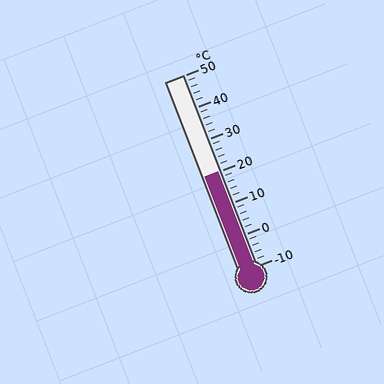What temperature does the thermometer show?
The thermometer shows approximately 20°C.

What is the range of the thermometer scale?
The thermometer scale ranges from -10°C to 50°C.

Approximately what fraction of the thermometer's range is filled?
The thermometer is filled to approximately 50% of its range.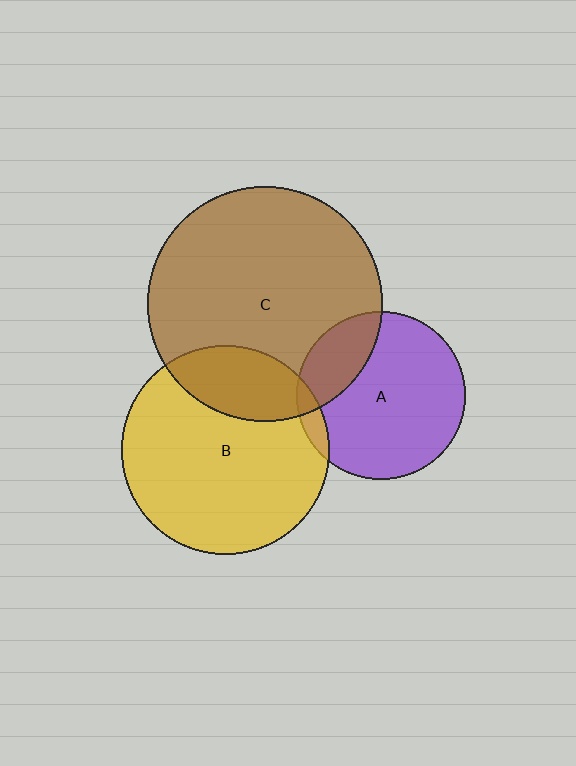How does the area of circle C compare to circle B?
Approximately 1.3 times.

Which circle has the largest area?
Circle C (brown).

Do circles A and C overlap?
Yes.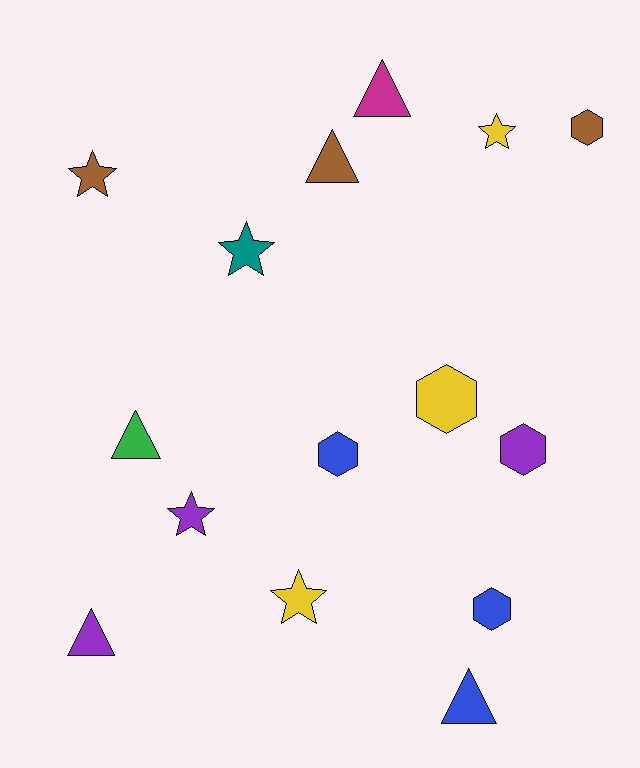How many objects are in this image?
There are 15 objects.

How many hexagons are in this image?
There are 5 hexagons.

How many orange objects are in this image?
There are no orange objects.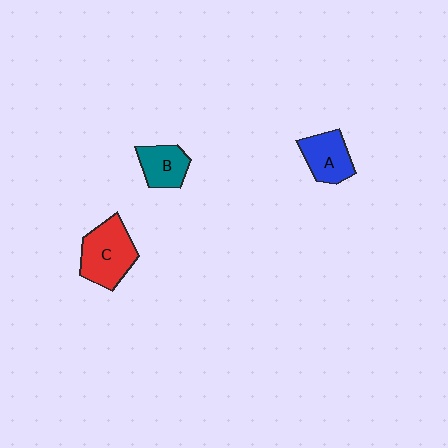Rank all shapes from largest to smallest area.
From largest to smallest: C (red), A (blue), B (teal).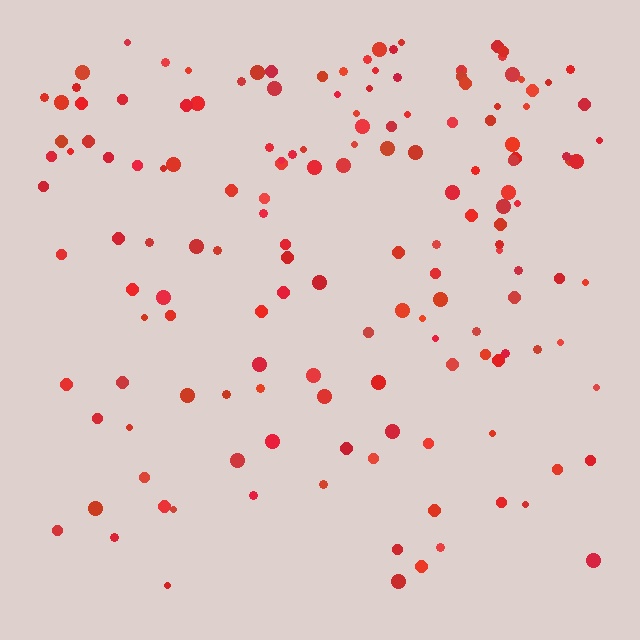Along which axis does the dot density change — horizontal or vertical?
Vertical.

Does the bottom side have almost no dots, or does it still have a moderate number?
Still a moderate number, just noticeably fewer than the top.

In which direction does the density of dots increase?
From bottom to top, with the top side densest.